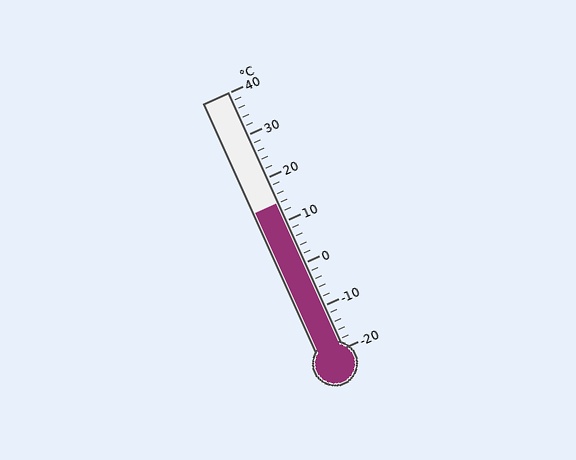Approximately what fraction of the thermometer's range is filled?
The thermometer is filled to approximately 55% of its range.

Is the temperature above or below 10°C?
The temperature is above 10°C.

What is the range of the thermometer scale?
The thermometer scale ranges from -20°C to 40°C.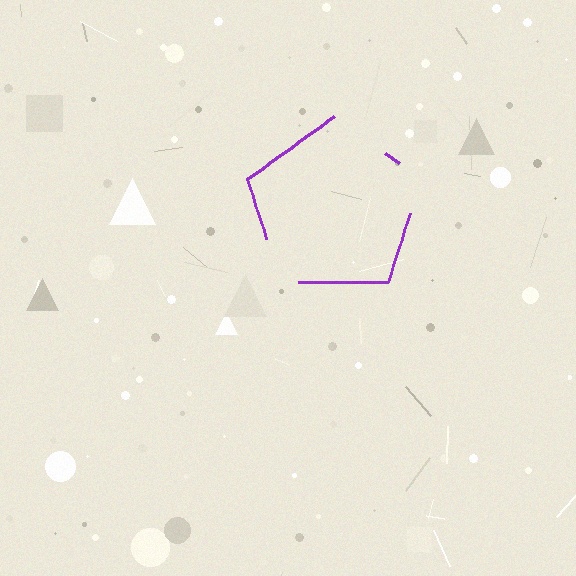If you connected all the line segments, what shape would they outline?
They would outline a pentagon.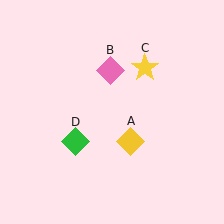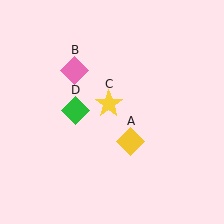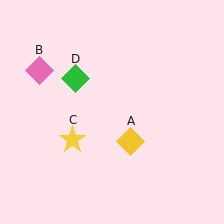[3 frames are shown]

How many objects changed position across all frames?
3 objects changed position: pink diamond (object B), yellow star (object C), green diamond (object D).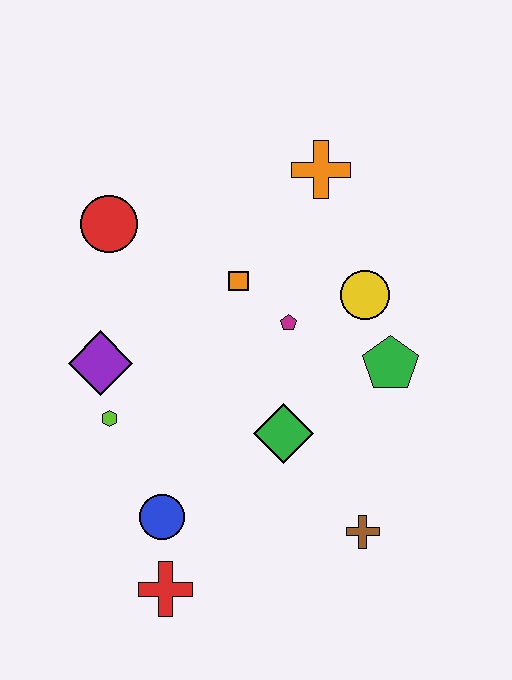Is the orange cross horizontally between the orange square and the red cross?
No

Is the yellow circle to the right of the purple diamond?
Yes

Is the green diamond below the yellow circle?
Yes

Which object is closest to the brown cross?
The green diamond is closest to the brown cross.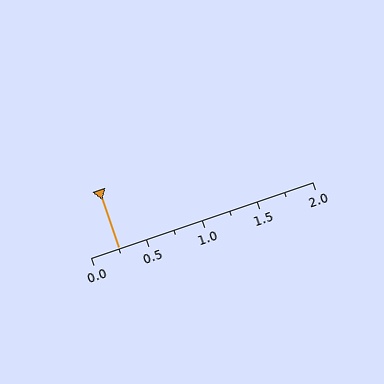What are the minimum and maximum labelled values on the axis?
The axis runs from 0.0 to 2.0.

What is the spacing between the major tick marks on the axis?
The major ticks are spaced 0.5 apart.